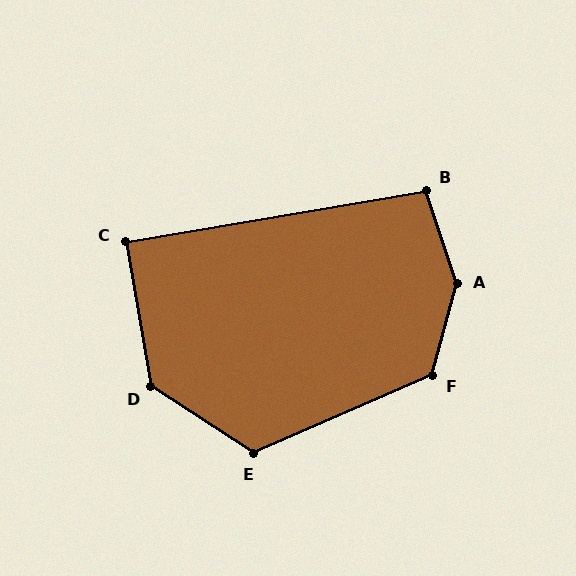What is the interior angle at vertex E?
Approximately 123 degrees (obtuse).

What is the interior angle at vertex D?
Approximately 133 degrees (obtuse).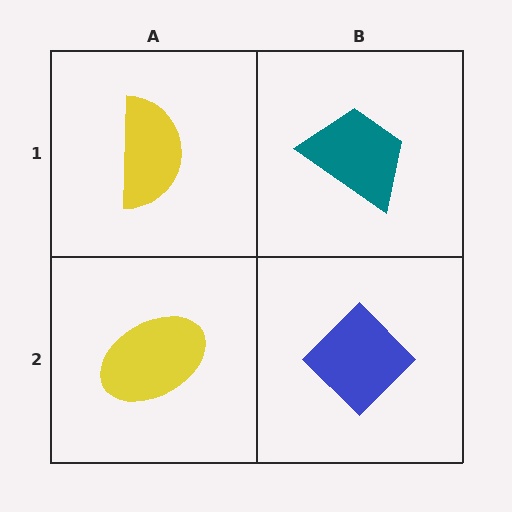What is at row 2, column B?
A blue diamond.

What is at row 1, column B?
A teal trapezoid.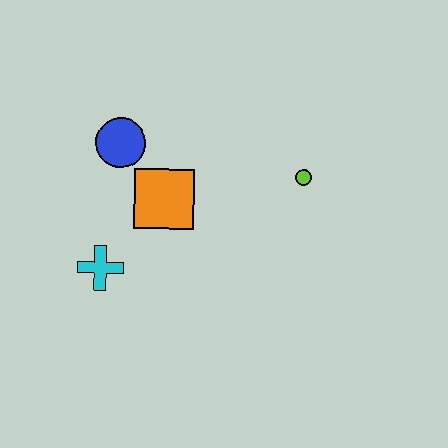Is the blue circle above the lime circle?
Yes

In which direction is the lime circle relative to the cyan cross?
The lime circle is to the right of the cyan cross.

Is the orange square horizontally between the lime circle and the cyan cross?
Yes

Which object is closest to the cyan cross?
The orange square is closest to the cyan cross.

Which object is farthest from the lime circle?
The cyan cross is farthest from the lime circle.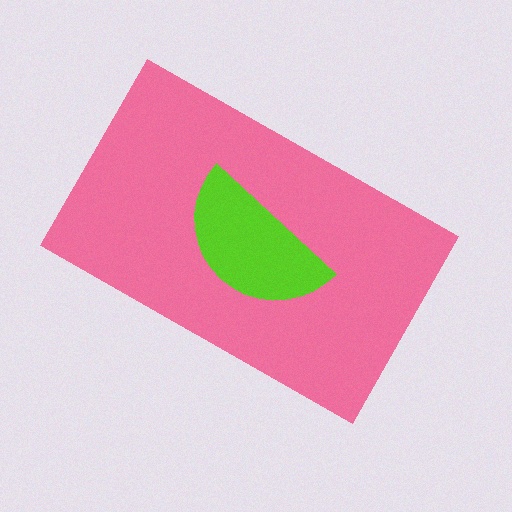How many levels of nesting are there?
2.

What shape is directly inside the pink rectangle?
The lime semicircle.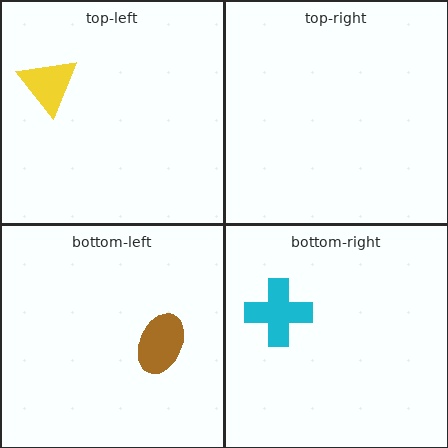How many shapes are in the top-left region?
1.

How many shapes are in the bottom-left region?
1.